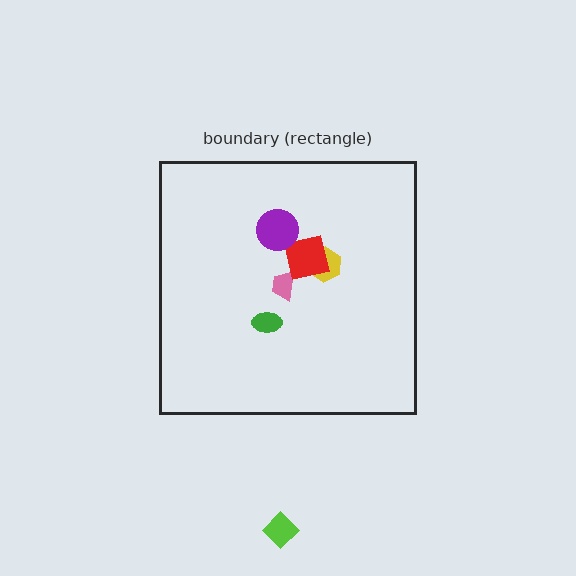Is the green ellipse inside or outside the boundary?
Inside.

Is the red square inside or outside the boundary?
Inside.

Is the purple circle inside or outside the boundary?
Inside.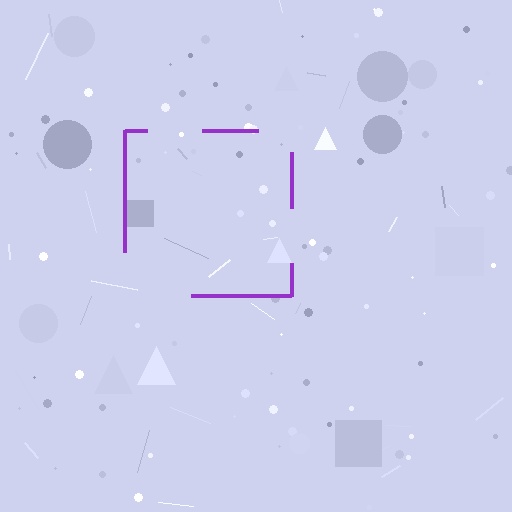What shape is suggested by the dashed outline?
The dashed outline suggests a square.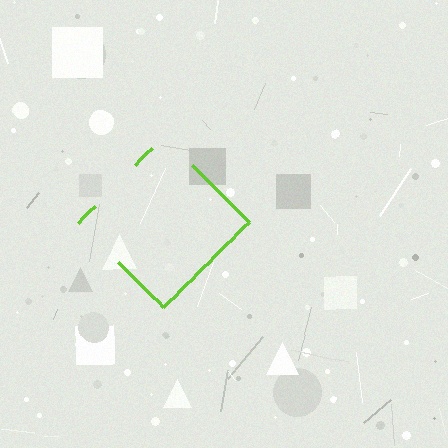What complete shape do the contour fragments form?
The contour fragments form a diamond.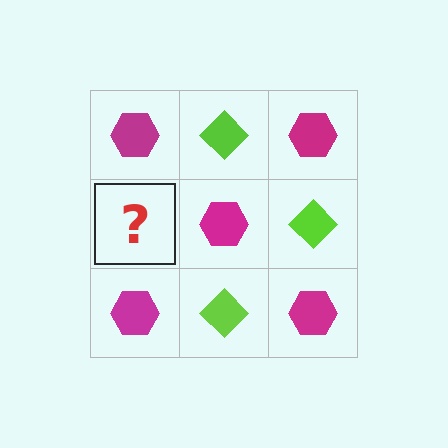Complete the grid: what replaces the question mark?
The question mark should be replaced with a lime diamond.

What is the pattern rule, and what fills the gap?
The rule is that it alternates magenta hexagon and lime diamond in a checkerboard pattern. The gap should be filled with a lime diamond.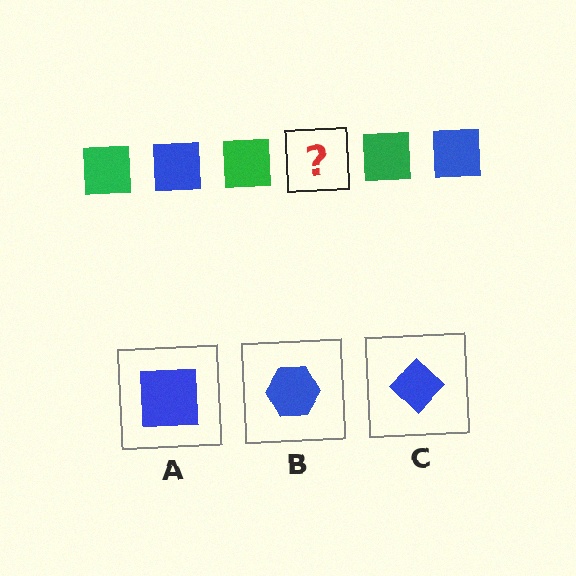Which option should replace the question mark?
Option A.